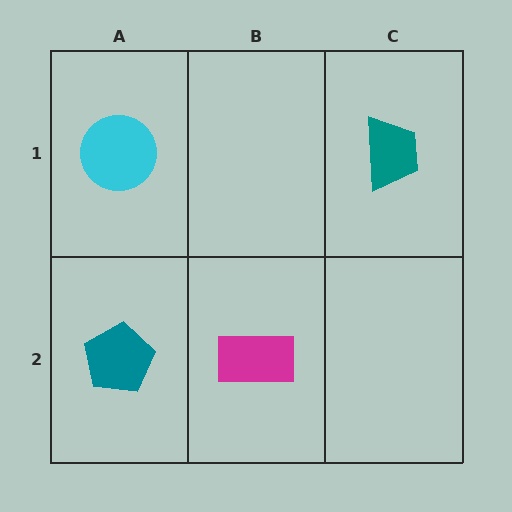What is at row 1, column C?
A teal trapezoid.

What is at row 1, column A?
A cyan circle.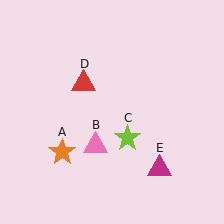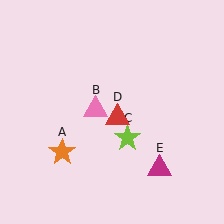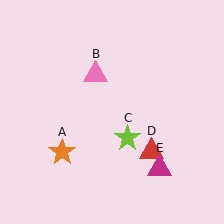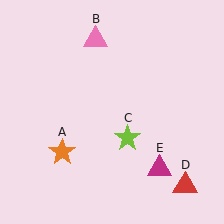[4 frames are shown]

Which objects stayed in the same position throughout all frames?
Orange star (object A) and lime star (object C) and magenta triangle (object E) remained stationary.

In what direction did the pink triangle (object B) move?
The pink triangle (object B) moved up.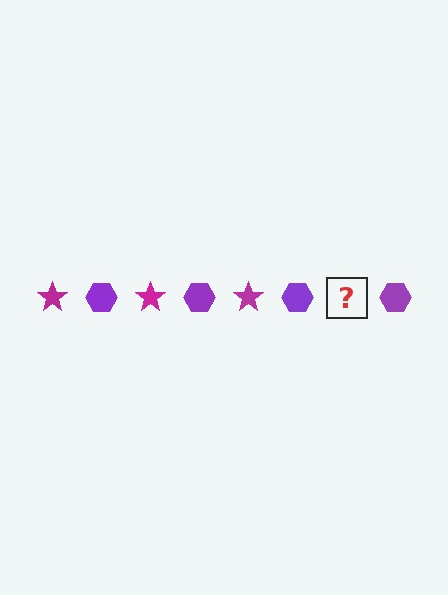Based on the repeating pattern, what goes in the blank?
The blank should be a magenta star.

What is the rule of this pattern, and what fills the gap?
The rule is that the pattern alternates between magenta star and purple hexagon. The gap should be filled with a magenta star.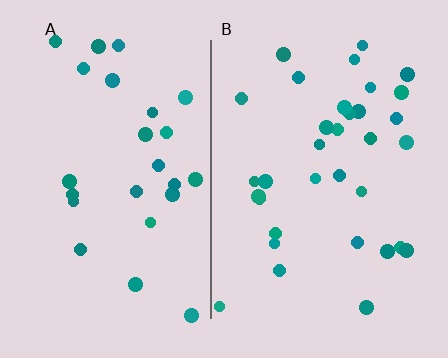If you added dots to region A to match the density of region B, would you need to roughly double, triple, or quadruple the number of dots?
Approximately double.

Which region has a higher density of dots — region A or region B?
B (the right).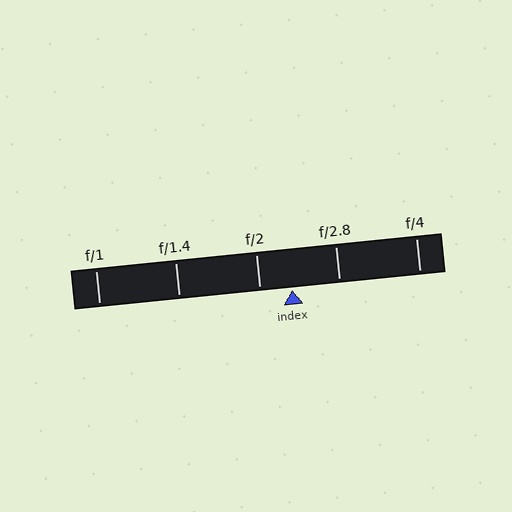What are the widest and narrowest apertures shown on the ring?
The widest aperture shown is f/1 and the narrowest is f/4.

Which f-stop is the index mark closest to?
The index mark is closest to f/2.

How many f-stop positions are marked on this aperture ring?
There are 5 f-stop positions marked.